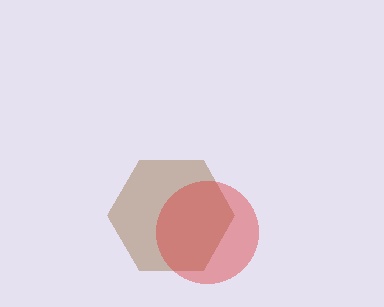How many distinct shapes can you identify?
There are 2 distinct shapes: a brown hexagon, a red circle.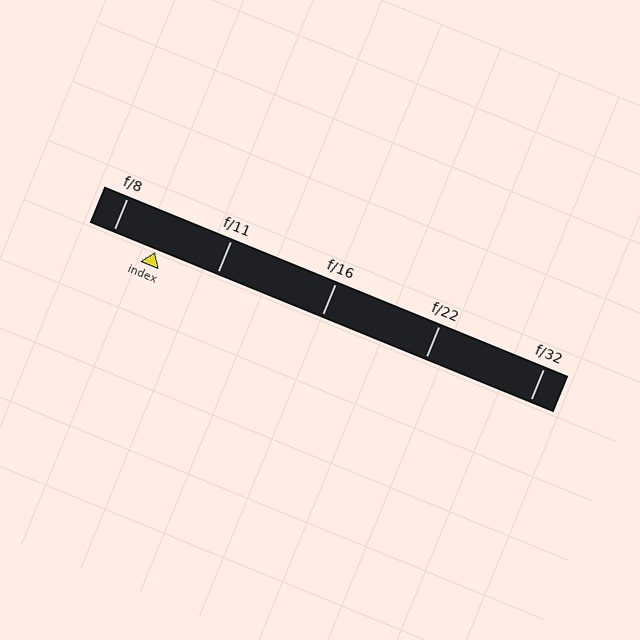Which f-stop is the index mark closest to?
The index mark is closest to f/8.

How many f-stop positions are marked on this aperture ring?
There are 5 f-stop positions marked.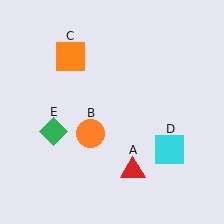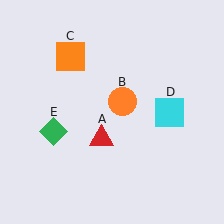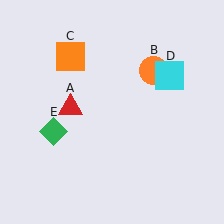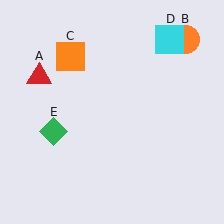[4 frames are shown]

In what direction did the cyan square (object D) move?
The cyan square (object D) moved up.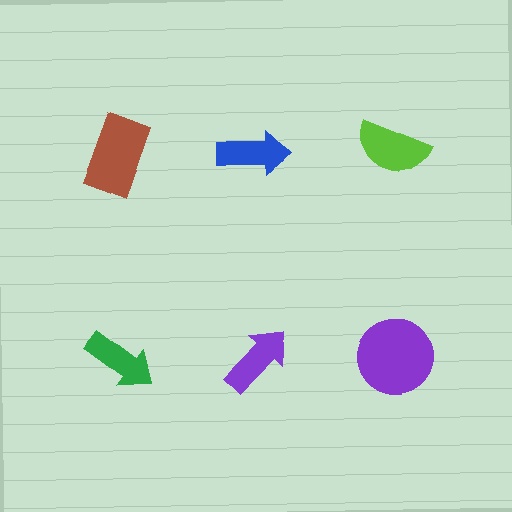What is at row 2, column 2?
A purple arrow.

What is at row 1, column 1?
A brown rectangle.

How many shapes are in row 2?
3 shapes.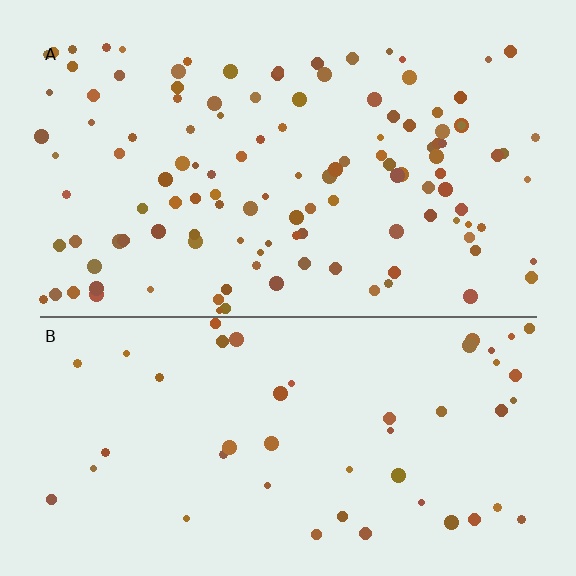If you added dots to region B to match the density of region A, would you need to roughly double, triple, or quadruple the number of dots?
Approximately triple.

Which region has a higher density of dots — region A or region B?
A (the top).